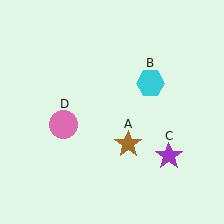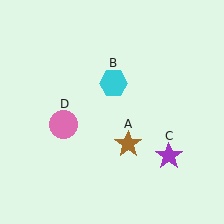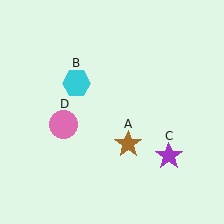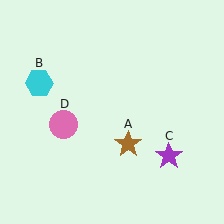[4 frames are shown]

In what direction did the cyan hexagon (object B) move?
The cyan hexagon (object B) moved left.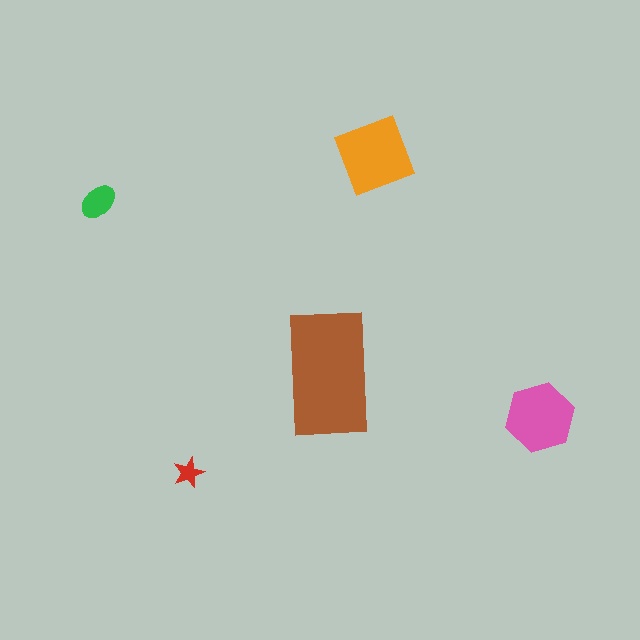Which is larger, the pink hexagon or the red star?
The pink hexagon.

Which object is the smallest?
The red star.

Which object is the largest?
The brown rectangle.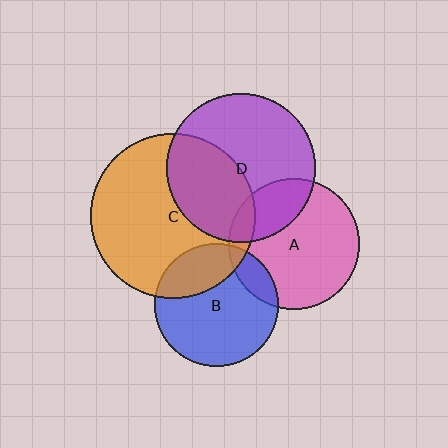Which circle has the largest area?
Circle C (orange).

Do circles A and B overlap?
Yes.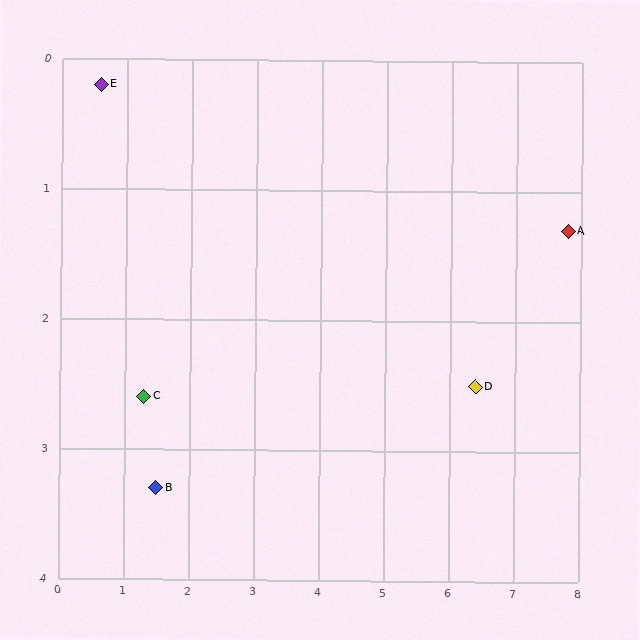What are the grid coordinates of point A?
Point A is at approximately (7.8, 1.3).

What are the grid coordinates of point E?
Point E is at approximately (0.6, 0.2).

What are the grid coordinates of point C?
Point C is at approximately (1.3, 2.6).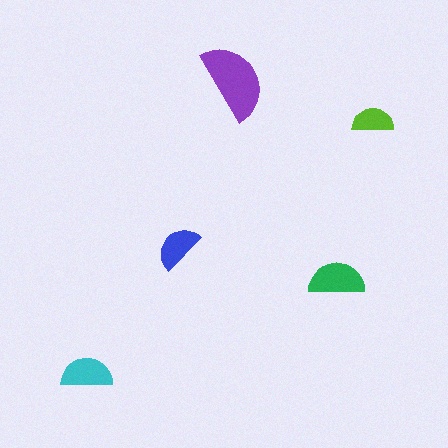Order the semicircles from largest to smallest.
the purple one, the green one, the cyan one, the blue one, the lime one.